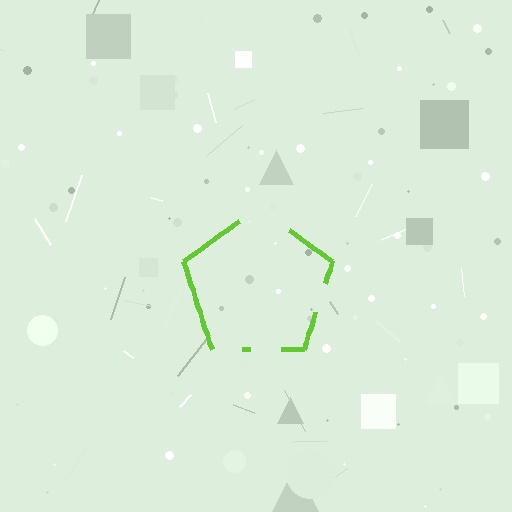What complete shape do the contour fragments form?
The contour fragments form a pentagon.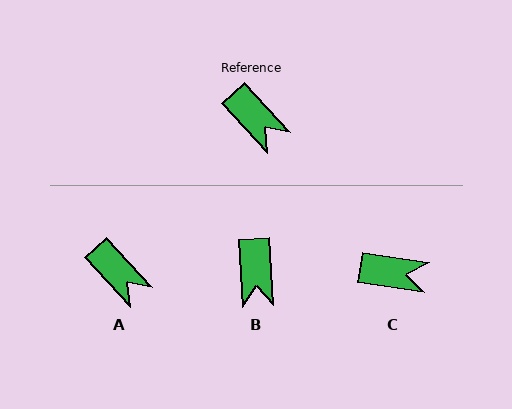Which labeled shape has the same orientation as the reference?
A.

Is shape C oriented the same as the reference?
No, it is off by about 39 degrees.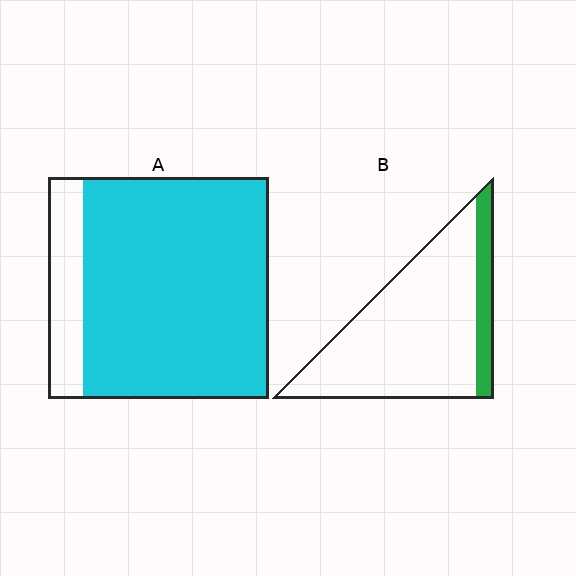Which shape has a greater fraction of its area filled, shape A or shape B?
Shape A.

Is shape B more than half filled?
No.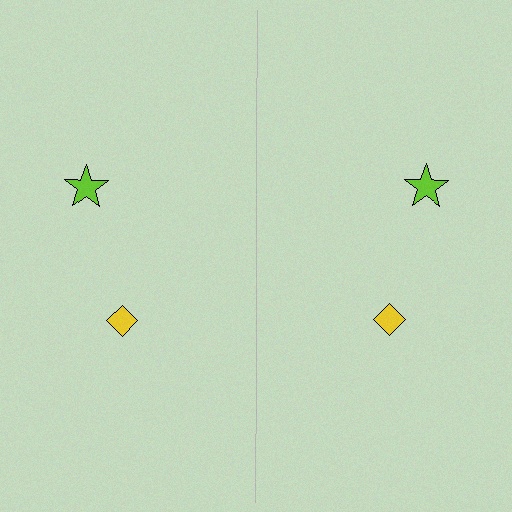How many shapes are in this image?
There are 4 shapes in this image.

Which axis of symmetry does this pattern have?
The pattern has a vertical axis of symmetry running through the center of the image.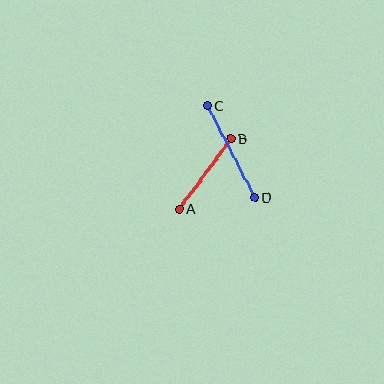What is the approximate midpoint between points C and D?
The midpoint is at approximately (231, 152) pixels.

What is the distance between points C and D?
The distance is approximately 103 pixels.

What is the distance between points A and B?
The distance is approximately 87 pixels.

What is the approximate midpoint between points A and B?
The midpoint is at approximately (205, 174) pixels.